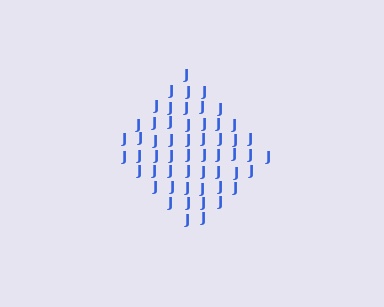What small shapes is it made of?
It is made of small letter J's.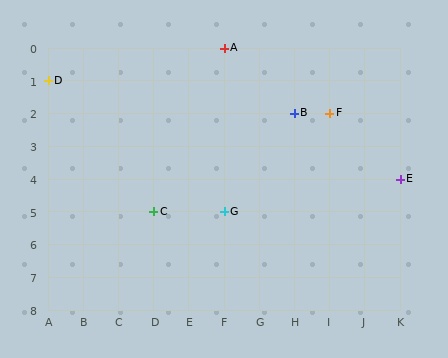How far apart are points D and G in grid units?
Points D and G are 5 columns and 4 rows apart (about 6.4 grid units diagonally).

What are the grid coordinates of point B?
Point B is at grid coordinates (H, 2).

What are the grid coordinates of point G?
Point G is at grid coordinates (F, 5).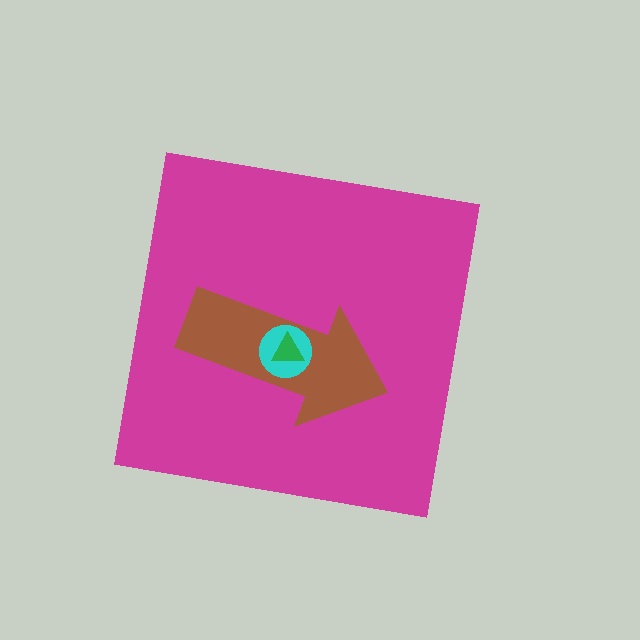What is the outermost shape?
The magenta square.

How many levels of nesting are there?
4.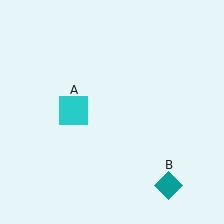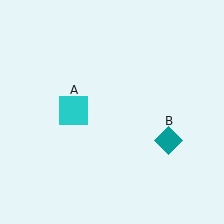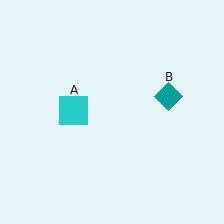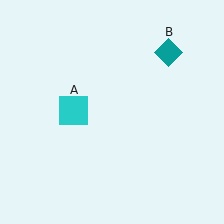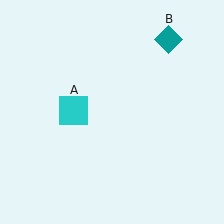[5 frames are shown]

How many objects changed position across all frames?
1 object changed position: teal diamond (object B).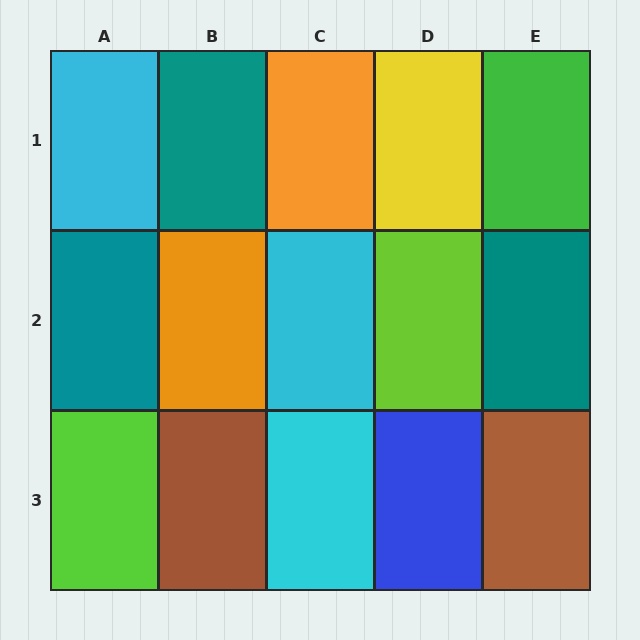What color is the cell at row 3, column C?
Cyan.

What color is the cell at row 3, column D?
Blue.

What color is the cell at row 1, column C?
Orange.